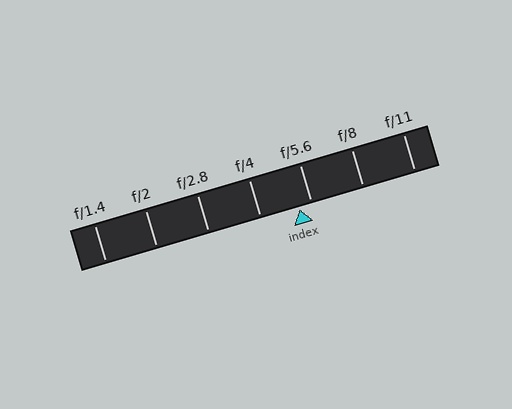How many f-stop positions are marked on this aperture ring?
There are 7 f-stop positions marked.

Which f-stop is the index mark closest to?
The index mark is closest to f/5.6.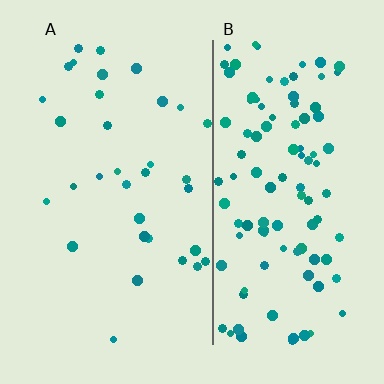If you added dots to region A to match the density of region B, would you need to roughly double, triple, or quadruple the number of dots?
Approximately triple.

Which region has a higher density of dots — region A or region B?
B (the right).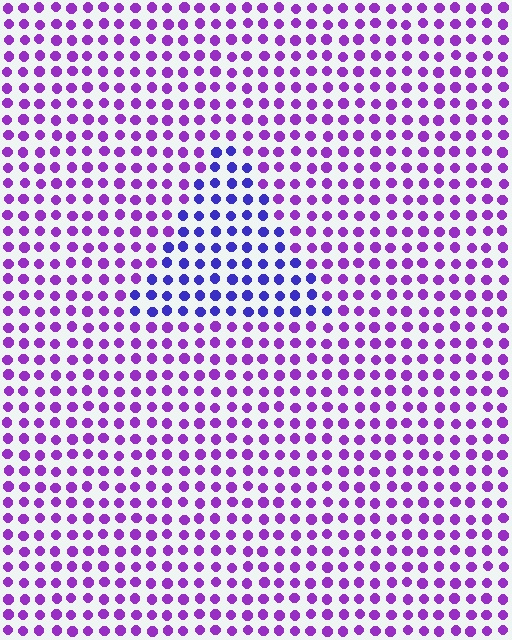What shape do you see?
I see a triangle.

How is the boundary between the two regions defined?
The boundary is defined purely by a slight shift in hue (about 37 degrees). Spacing, size, and orientation are identical on both sides.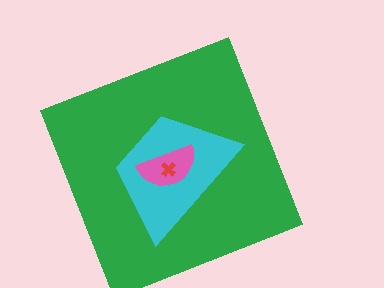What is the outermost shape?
The green square.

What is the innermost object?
The red cross.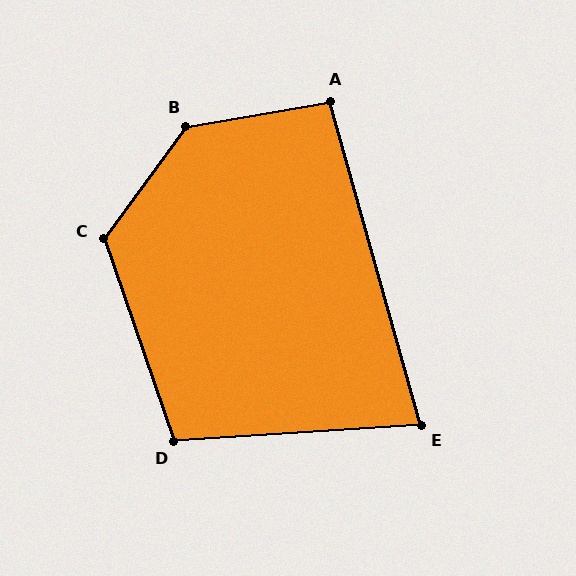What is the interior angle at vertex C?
Approximately 125 degrees (obtuse).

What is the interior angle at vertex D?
Approximately 105 degrees (obtuse).